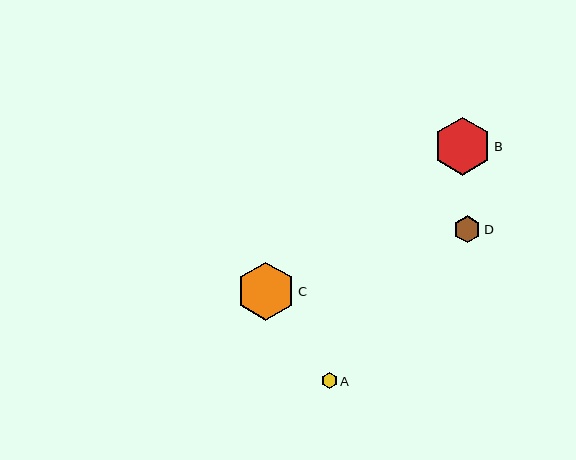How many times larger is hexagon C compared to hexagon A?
Hexagon C is approximately 3.7 times the size of hexagon A.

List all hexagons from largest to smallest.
From largest to smallest: B, C, D, A.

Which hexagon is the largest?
Hexagon B is the largest with a size of approximately 58 pixels.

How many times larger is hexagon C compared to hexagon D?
Hexagon C is approximately 2.1 times the size of hexagon D.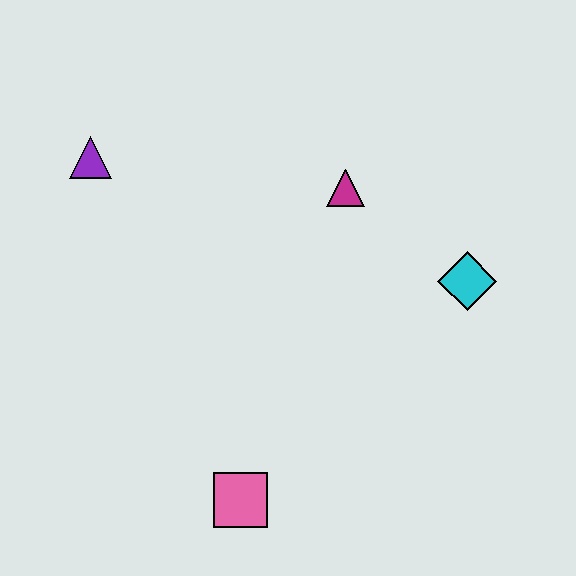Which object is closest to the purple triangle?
The magenta triangle is closest to the purple triangle.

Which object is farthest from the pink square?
The purple triangle is farthest from the pink square.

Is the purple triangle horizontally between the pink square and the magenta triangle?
No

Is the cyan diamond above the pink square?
Yes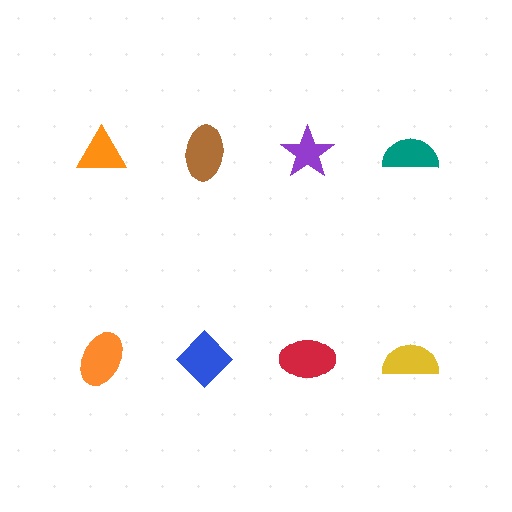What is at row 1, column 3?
A purple star.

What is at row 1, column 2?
A brown ellipse.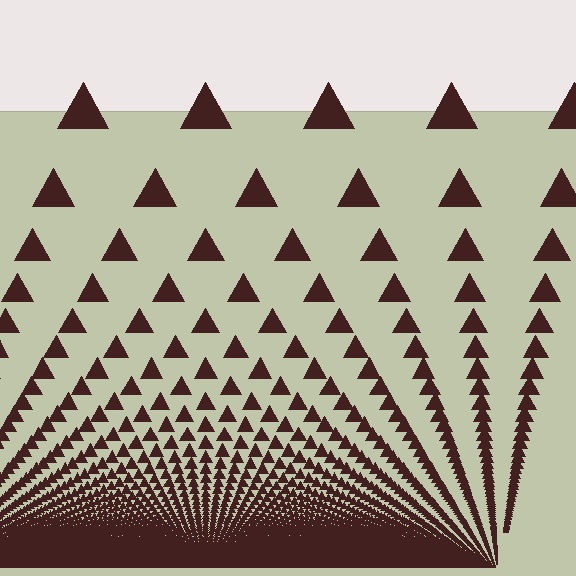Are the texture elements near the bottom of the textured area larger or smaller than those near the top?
Smaller. The gradient is inverted — elements near the bottom are smaller and denser.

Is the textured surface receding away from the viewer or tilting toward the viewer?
The surface appears to tilt toward the viewer. Texture elements get larger and sparser toward the top.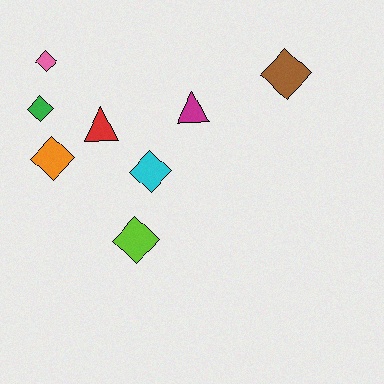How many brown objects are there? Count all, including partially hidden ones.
There is 1 brown object.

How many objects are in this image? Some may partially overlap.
There are 8 objects.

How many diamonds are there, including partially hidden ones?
There are 6 diamonds.